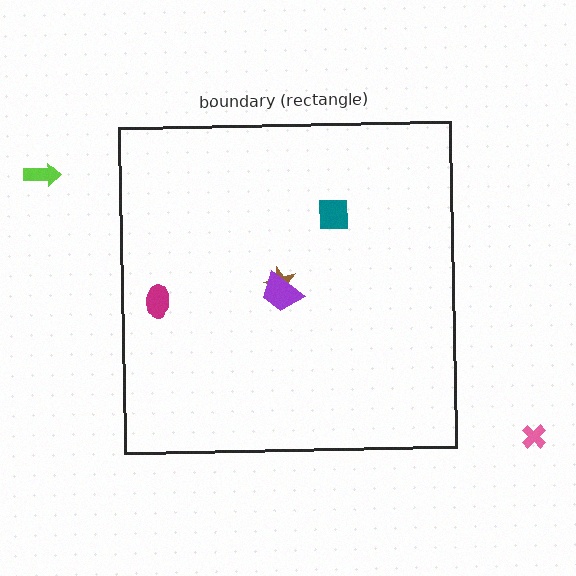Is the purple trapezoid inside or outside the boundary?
Inside.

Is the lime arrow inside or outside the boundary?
Outside.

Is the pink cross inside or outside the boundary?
Outside.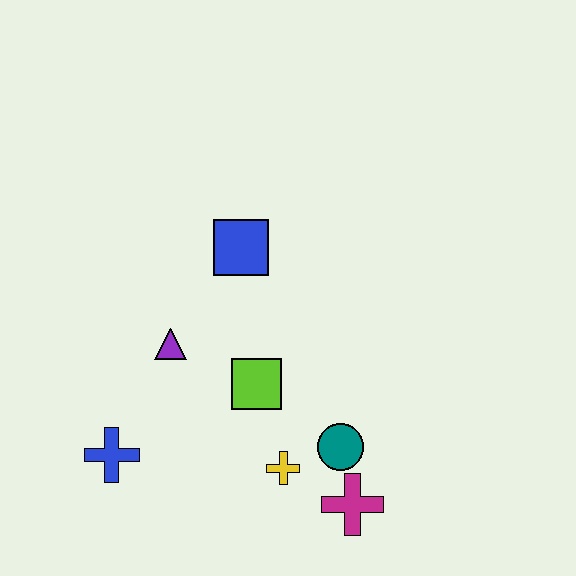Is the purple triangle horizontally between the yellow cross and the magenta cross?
No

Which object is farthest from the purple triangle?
The magenta cross is farthest from the purple triangle.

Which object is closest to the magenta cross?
The teal circle is closest to the magenta cross.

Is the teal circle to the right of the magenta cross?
No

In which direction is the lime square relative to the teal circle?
The lime square is to the left of the teal circle.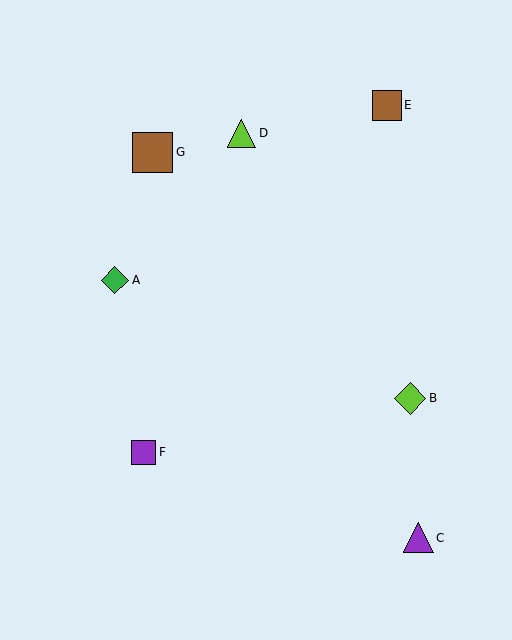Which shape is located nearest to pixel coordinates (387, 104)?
The brown square (labeled E) at (387, 106) is nearest to that location.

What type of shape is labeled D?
Shape D is a lime triangle.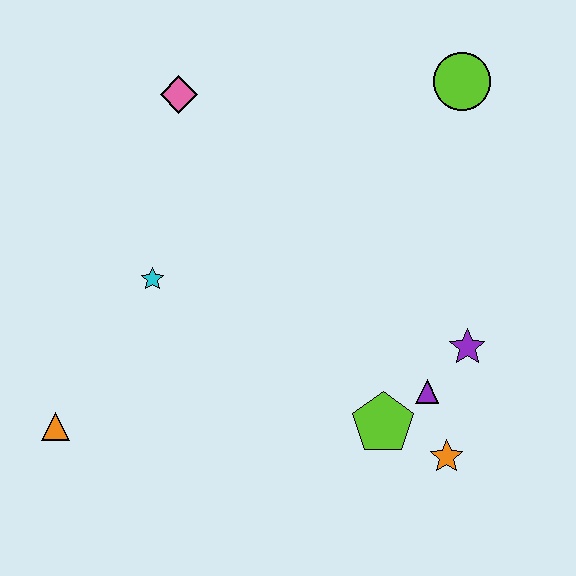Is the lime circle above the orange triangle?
Yes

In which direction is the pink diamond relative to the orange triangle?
The pink diamond is above the orange triangle.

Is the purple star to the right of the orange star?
Yes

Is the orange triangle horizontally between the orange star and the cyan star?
No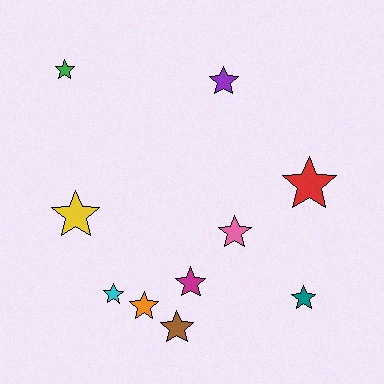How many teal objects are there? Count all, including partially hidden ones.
There is 1 teal object.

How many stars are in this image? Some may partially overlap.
There are 10 stars.